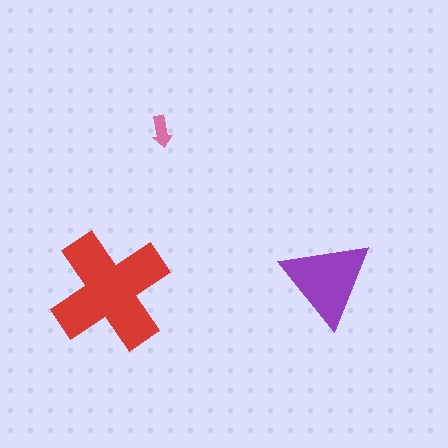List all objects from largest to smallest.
The red cross, the purple triangle, the pink arrow.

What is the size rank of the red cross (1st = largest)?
1st.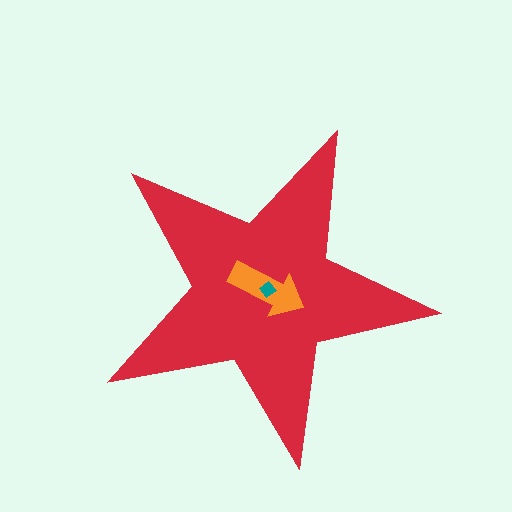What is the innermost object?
The teal diamond.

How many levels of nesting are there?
3.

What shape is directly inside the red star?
The orange arrow.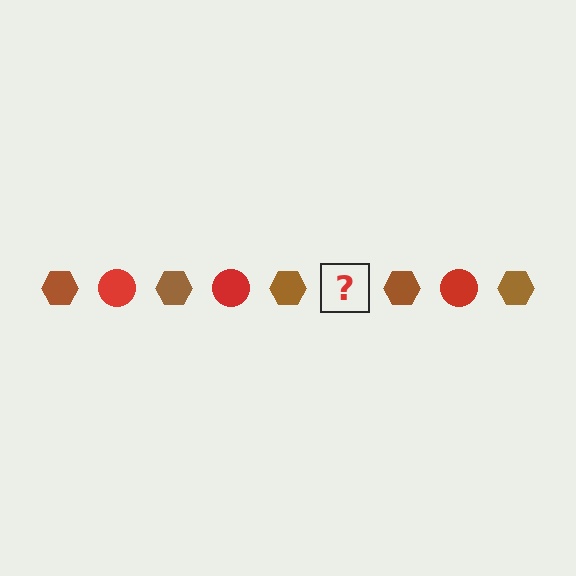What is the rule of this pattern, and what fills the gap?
The rule is that the pattern alternates between brown hexagon and red circle. The gap should be filled with a red circle.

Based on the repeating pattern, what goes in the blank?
The blank should be a red circle.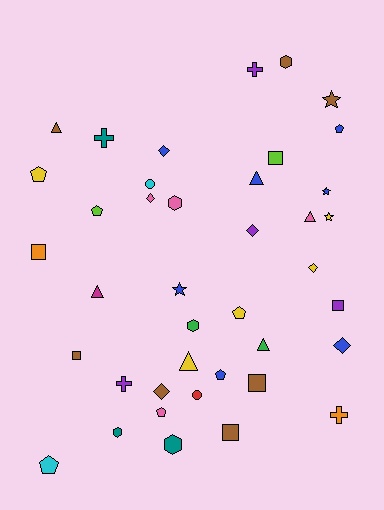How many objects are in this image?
There are 40 objects.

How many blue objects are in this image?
There are 7 blue objects.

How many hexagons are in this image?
There are 5 hexagons.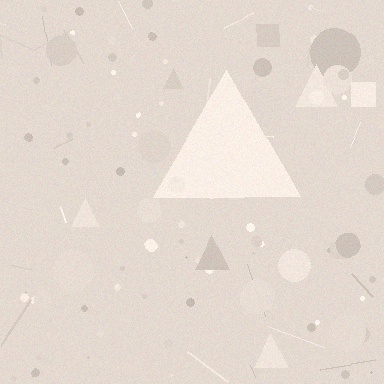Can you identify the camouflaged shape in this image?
The camouflaged shape is a triangle.